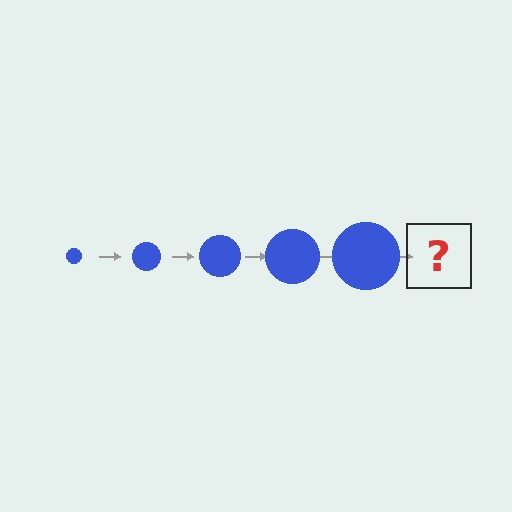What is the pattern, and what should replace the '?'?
The pattern is that the circle gets progressively larger each step. The '?' should be a blue circle, larger than the previous one.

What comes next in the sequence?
The next element should be a blue circle, larger than the previous one.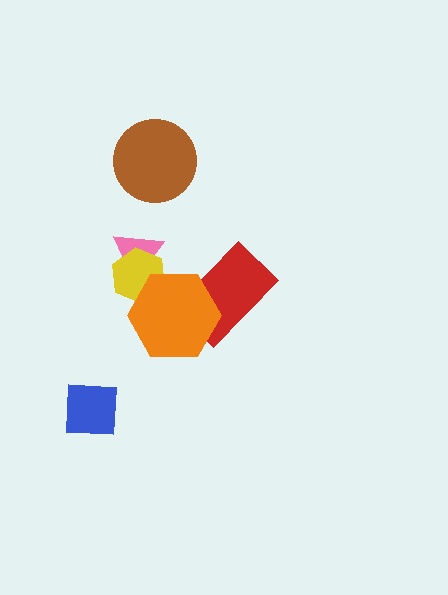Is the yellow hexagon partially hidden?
Yes, it is partially covered by another shape.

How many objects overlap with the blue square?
0 objects overlap with the blue square.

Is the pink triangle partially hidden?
Yes, it is partially covered by another shape.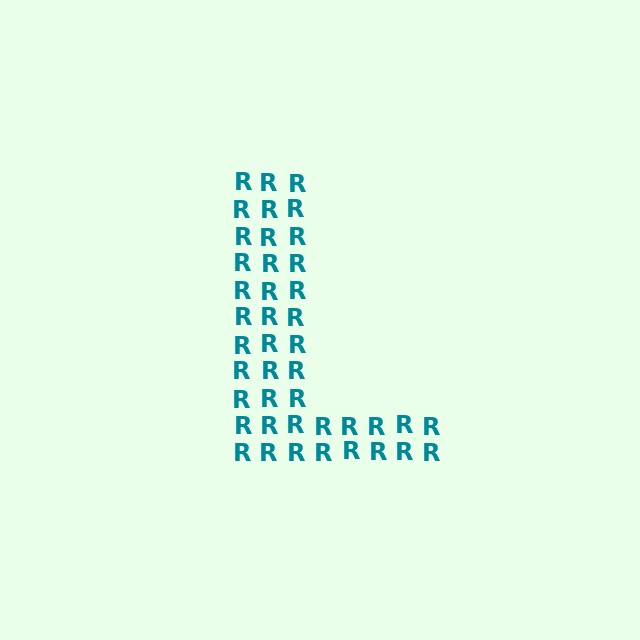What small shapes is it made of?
It is made of small letter R's.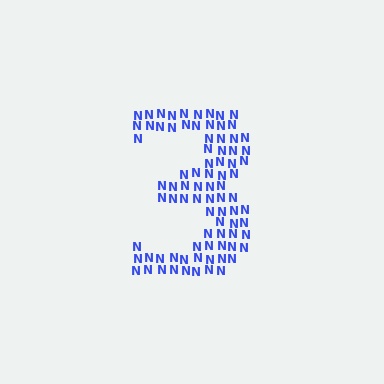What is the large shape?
The large shape is the digit 3.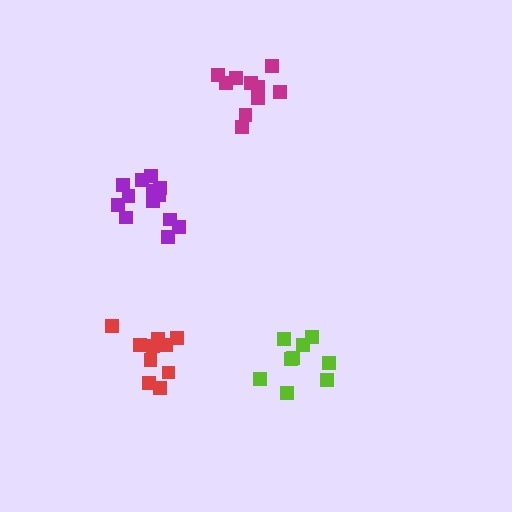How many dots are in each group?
Group 1: 14 dots, Group 2: 10 dots, Group 3: 10 dots, Group 4: 9 dots (43 total).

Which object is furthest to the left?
The purple cluster is leftmost.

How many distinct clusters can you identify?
There are 4 distinct clusters.